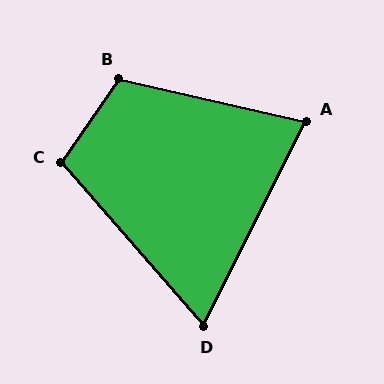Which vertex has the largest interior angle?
B, at approximately 112 degrees.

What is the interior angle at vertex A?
Approximately 76 degrees (acute).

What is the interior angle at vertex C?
Approximately 104 degrees (obtuse).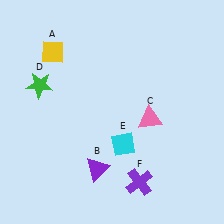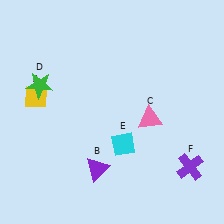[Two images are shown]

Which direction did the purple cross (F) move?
The purple cross (F) moved right.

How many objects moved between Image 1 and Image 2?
2 objects moved between the two images.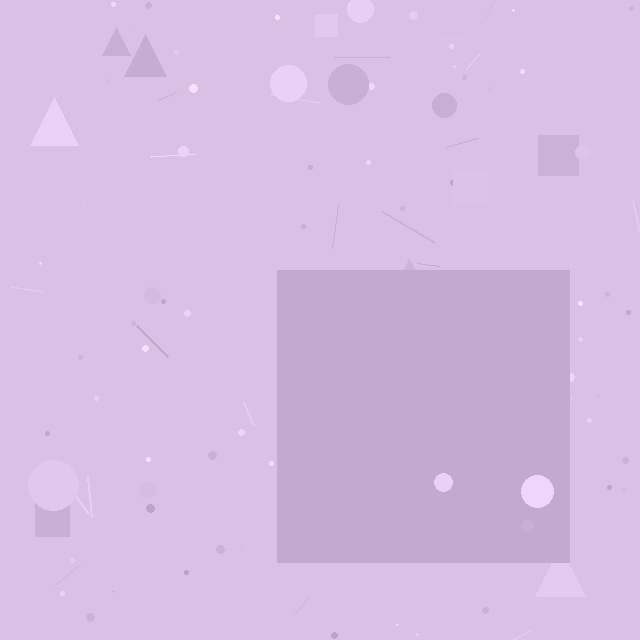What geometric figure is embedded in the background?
A square is embedded in the background.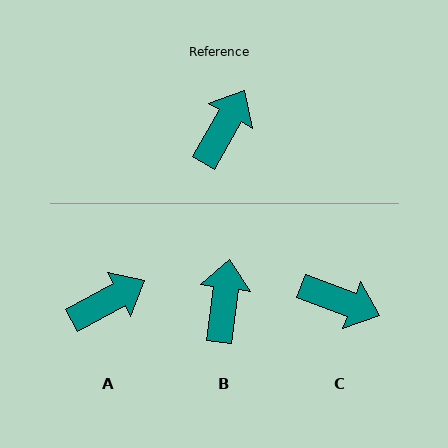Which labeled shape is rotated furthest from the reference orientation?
C, about 81 degrees away.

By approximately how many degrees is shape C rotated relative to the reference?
Approximately 81 degrees clockwise.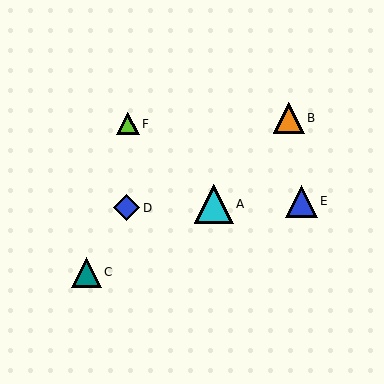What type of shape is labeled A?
Shape A is a cyan triangle.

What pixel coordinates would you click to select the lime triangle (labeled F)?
Click at (128, 124) to select the lime triangle F.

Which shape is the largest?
The cyan triangle (labeled A) is the largest.